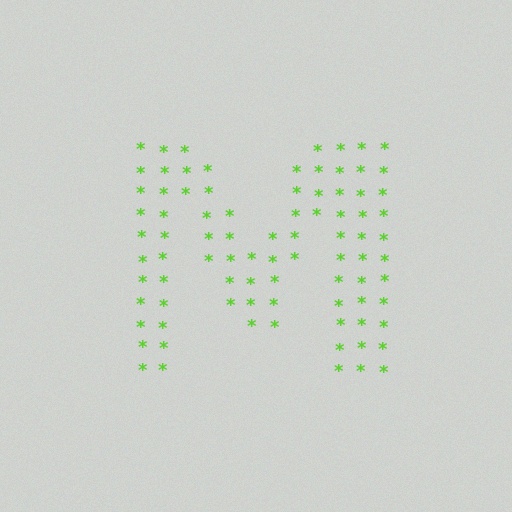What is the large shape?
The large shape is the letter M.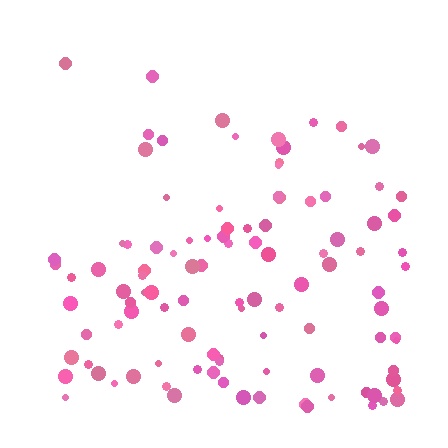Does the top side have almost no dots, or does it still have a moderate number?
Still a moderate number, just noticeably fewer than the bottom.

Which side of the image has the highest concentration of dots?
The bottom.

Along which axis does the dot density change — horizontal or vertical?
Vertical.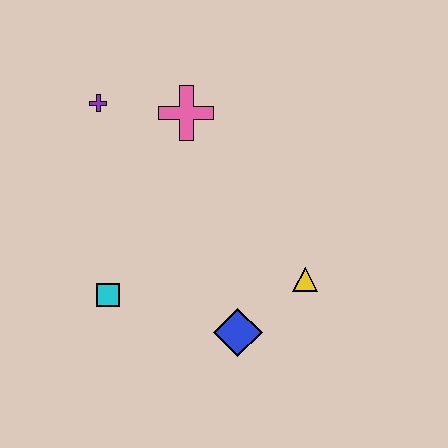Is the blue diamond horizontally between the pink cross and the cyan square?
No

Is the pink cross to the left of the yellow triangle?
Yes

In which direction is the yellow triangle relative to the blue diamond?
The yellow triangle is to the right of the blue diamond.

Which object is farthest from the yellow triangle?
The purple cross is farthest from the yellow triangle.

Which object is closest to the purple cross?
The pink cross is closest to the purple cross.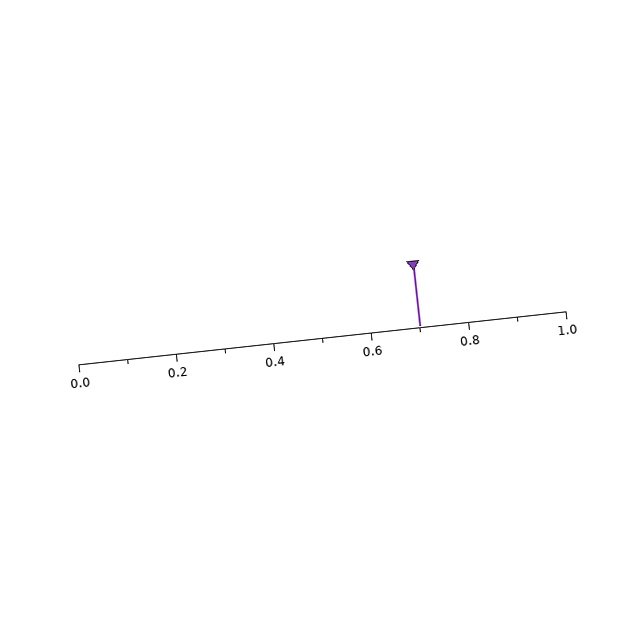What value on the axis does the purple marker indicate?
The marker indicates approximately 0.7.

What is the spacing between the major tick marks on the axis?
The major ticks are spaced 0.2 apart.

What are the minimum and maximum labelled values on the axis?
The axis runs from 0.0 to 1.0.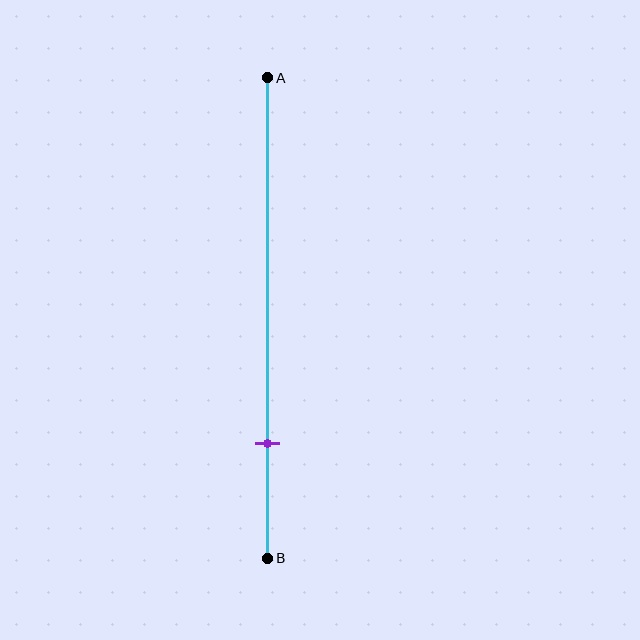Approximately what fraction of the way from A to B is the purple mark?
The purple mark is approximately 75% of the way from A to B.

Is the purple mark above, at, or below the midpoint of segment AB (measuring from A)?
The purple mark is below the midpoint of segment AB.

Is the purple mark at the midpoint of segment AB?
No, the mark is at about 75% from A, not at the 50% midpoint.